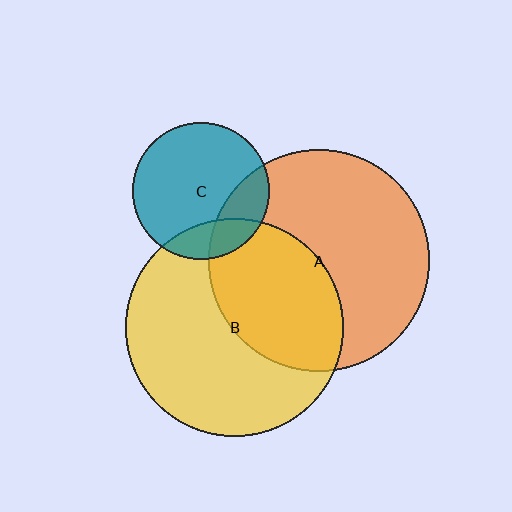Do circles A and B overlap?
Yes.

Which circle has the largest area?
Circle A (orange).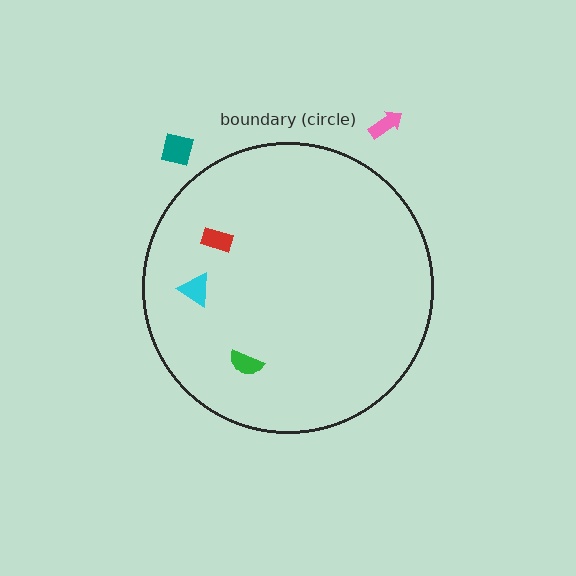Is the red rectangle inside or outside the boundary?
Inside.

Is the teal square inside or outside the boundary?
Outside.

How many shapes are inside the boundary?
3 inside, 2 outside.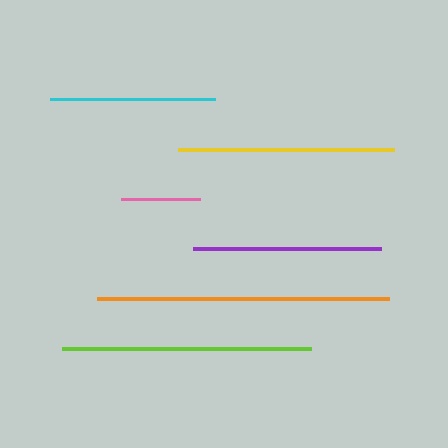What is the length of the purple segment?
The purple segment is approximately 188 pixels long.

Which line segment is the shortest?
The pink line is the shortest at approximately 79 pixels.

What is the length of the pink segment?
The pink segment is approximately 79 pixels long.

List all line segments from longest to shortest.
From longest to shortest: orange, lime, yellow, purple, cyan, pink.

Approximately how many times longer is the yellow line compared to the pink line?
The yellow line is approximately 2.7 times the length of the pink line.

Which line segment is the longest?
The orange line is the longest at approximately 292 pixels.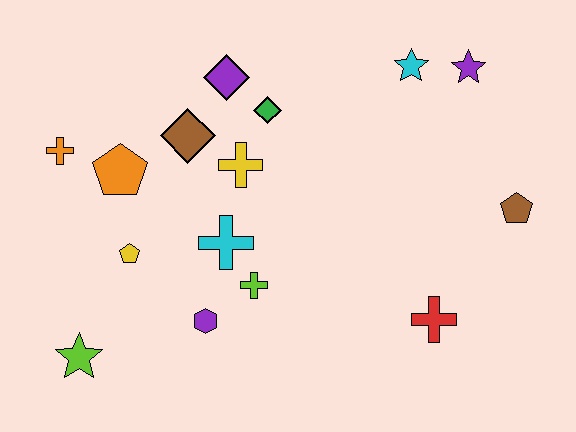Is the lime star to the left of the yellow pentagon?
Yes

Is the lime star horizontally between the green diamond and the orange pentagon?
No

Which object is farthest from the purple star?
The lime star is farthest from the purple star.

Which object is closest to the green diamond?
The purple diamond is closest to the green diamond.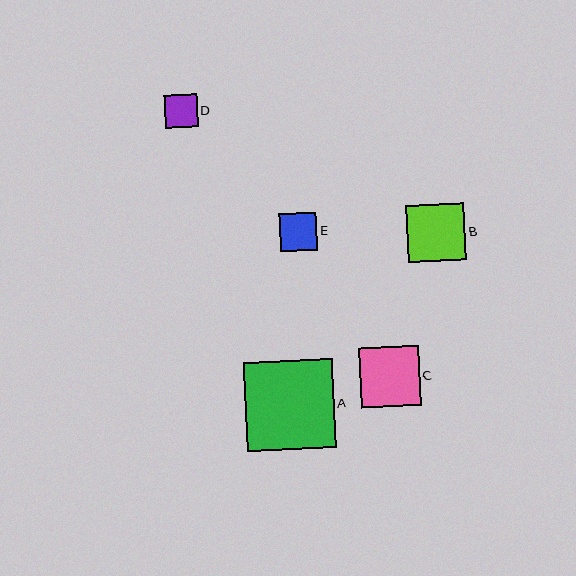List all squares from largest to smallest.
From largest to smallest: A, C, B, E, D.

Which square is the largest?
Square A is the largest with a size of approximately 89 pixels.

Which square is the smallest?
Square D is the smallest with a size of approximately 33 pixels.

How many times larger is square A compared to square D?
Square A is approximately 2.7 times the size of square D.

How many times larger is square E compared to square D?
Square E is approximately 1.1 times the size of square D.